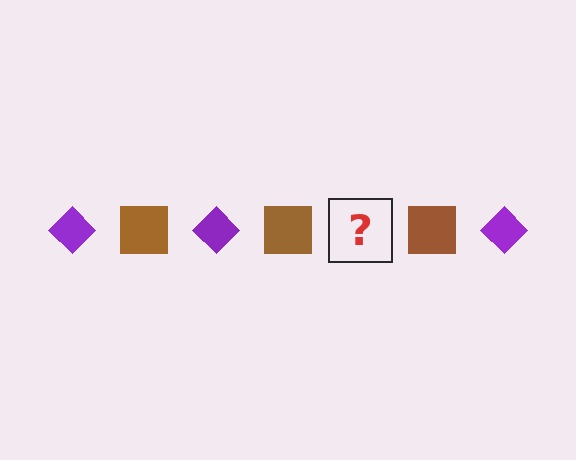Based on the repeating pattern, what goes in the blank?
The blank should be a purple diamond.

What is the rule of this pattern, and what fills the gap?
The rule is that the pattern alternates between purple diamond and brown square. The gap should be filled with a purple diamond.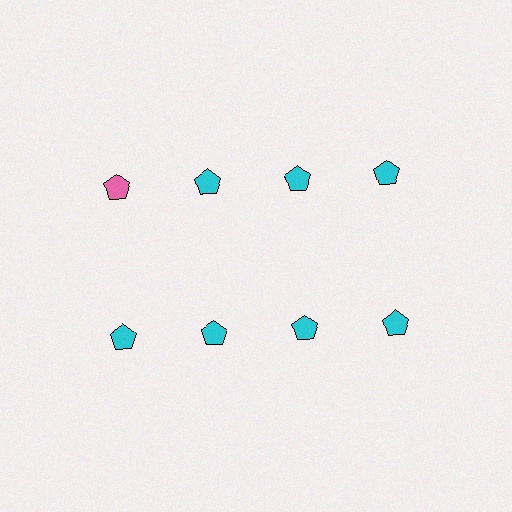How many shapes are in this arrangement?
There are 8 shapes arranged in a grid pattern.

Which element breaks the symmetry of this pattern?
The pink pentagon in the top row, leftmost column breaks the symmetry. All other shapes are cyan pentagons.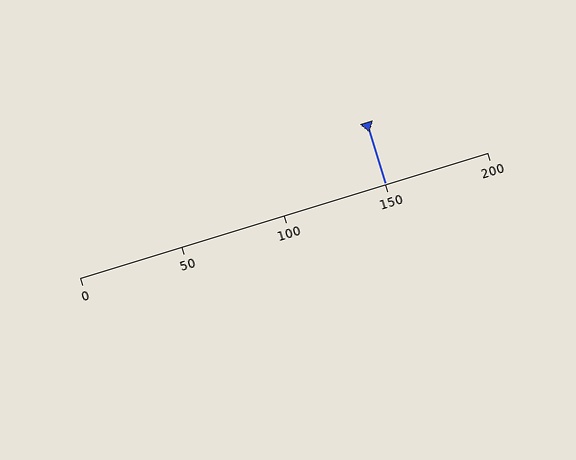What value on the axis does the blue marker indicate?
The marker indicates approximately 150.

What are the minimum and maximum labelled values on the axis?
The axis runs from 0 to 200.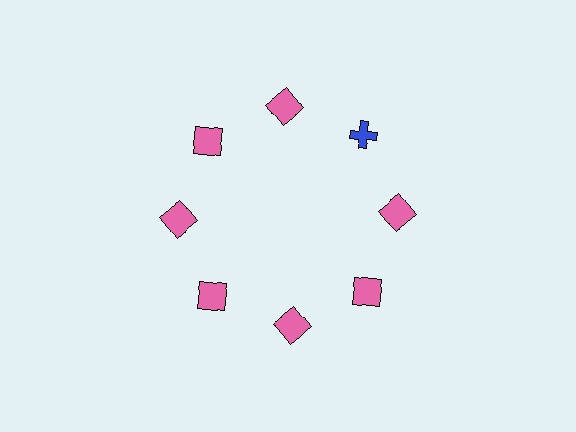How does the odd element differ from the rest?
It differs in both color (blue instead of pink) and shape (cross instead of square).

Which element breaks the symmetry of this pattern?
The blue cross at roughly the 2 o'clock position breaks the symmetry. All other shapes are pink squares.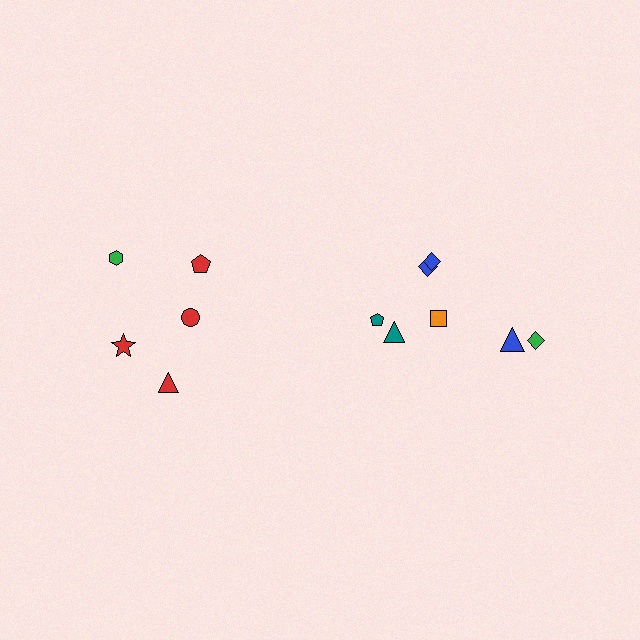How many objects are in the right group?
There are 7 objects.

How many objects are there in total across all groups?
There are 12 objects.